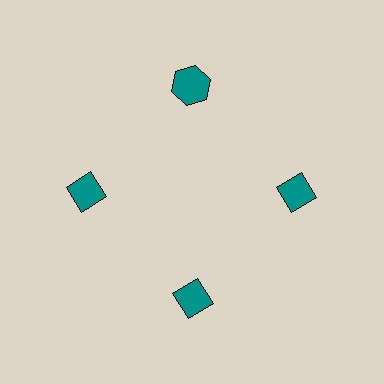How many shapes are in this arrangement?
There are 4 shapes arranged in a ring pattern.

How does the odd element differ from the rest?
It has a different shape: hexagon instead of diamond.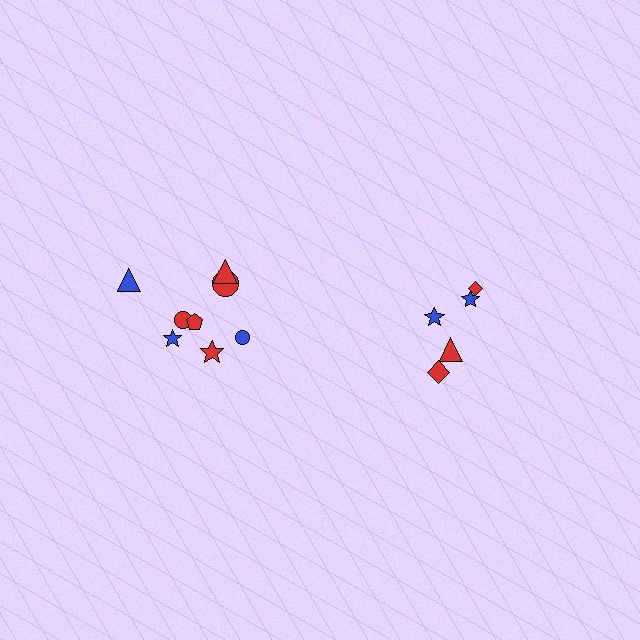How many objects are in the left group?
There are 8 objects.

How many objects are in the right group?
There are 5 objects.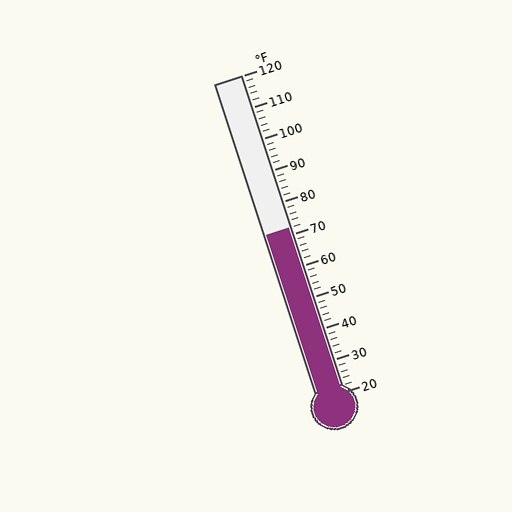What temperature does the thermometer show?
The thermometer shows approximately 72°F.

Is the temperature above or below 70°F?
The temperature is above 70°F.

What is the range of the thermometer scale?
The thermometer scale ranges from 20°F to 120°F.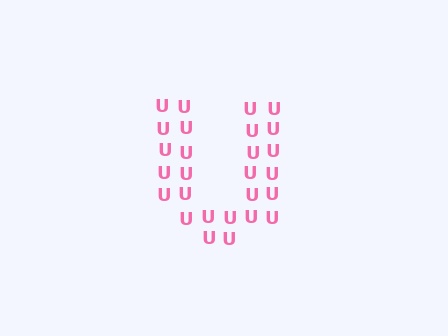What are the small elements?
The small elements are letter U's.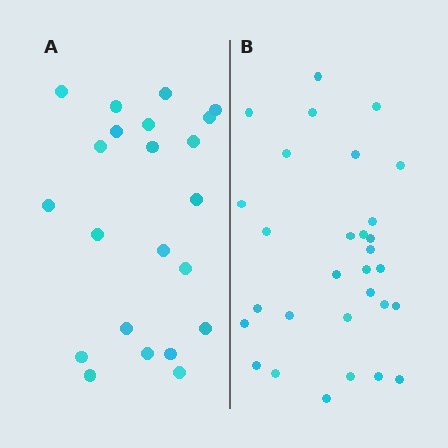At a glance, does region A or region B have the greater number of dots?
Region B (the right region) has more dots.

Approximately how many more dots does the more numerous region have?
Region B has roughly 8 or so more dots than region A.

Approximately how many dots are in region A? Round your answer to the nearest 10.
About 20 dots. (The exact count is 22, which rounds to 20.)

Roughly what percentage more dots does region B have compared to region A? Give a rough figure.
About 35% more.